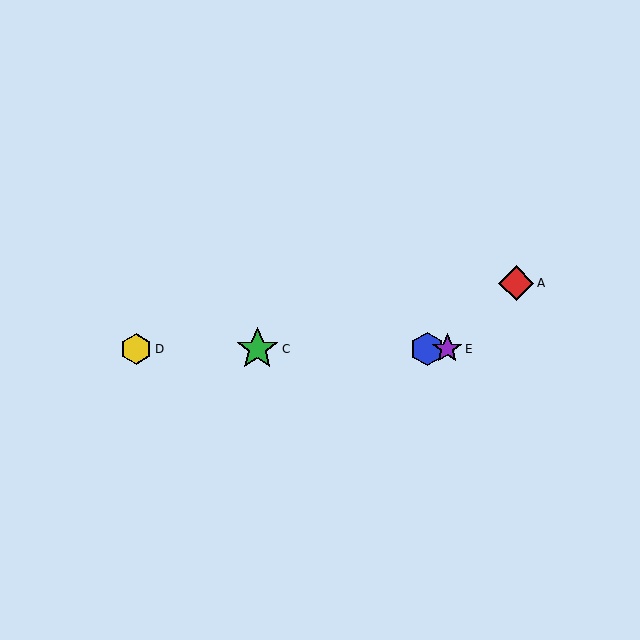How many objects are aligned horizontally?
4 objects (B, C, D, E) are aligned horizontally.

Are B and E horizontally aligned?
Yes, both are at y≈349.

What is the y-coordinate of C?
Object C is at y≈349.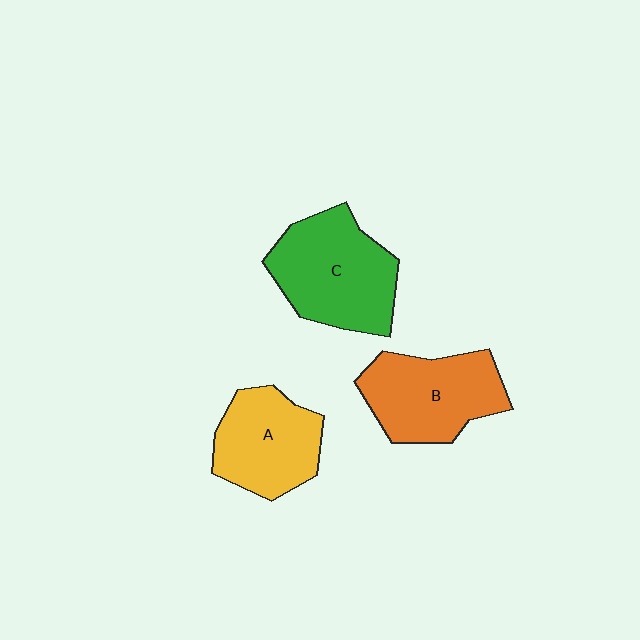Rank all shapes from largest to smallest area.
From largest to smallest: C (green), B (orange), A (yellow).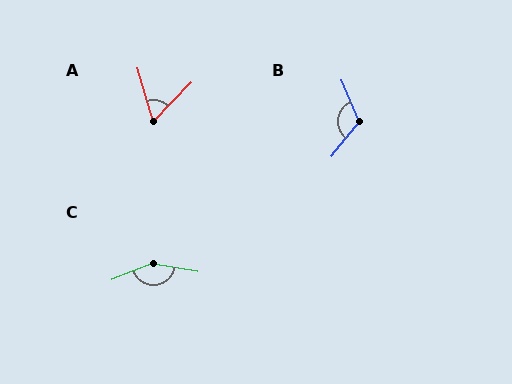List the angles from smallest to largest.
A (60°), B (118°), C (149°).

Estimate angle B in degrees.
Approximately 118 degrees.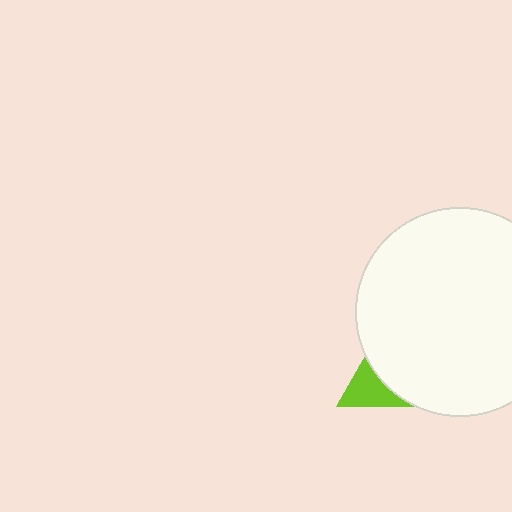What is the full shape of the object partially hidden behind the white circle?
The partially hidden object is a lime triangle.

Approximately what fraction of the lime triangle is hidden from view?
Roughly 68% of the lime triangle is hidden behind the white circle.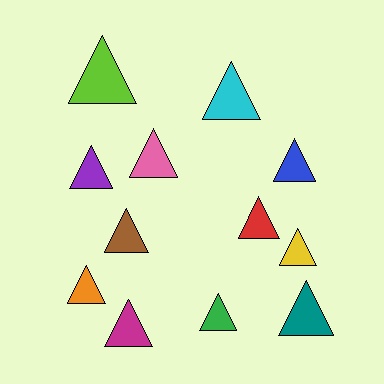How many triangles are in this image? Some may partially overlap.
There are 12 triangles.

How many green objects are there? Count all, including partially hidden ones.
There is 1 green object.